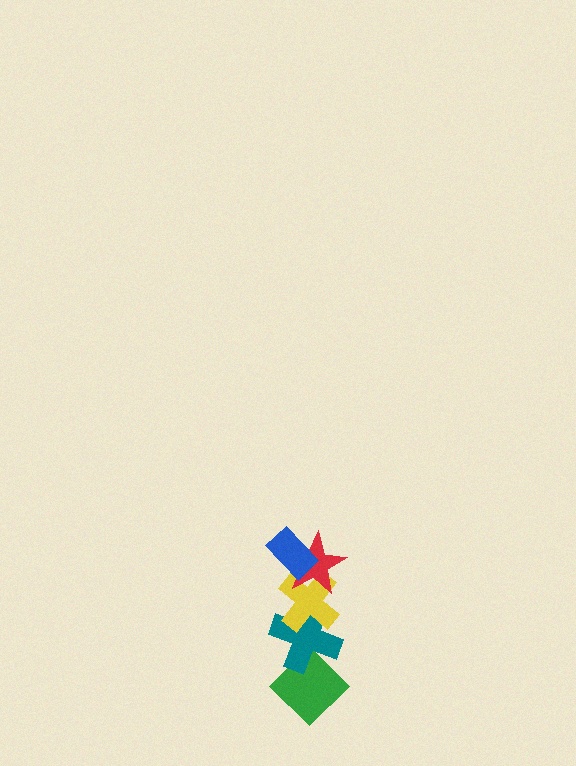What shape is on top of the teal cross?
The yellow cross is on top of the teal cross.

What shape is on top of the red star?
The blue rectangle is on top of the red star.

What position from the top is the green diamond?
The green diamond is 5th from the top.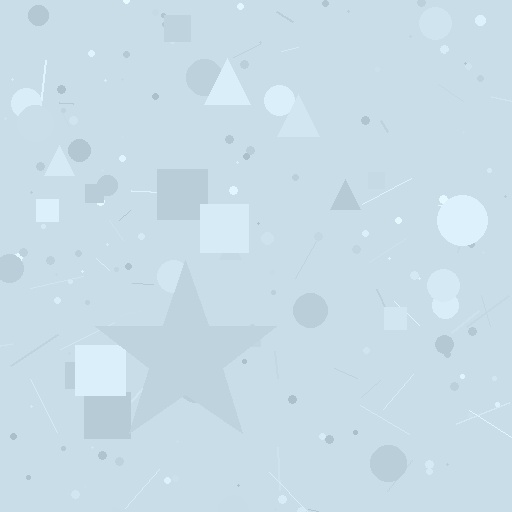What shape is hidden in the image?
A star is hidden in the image.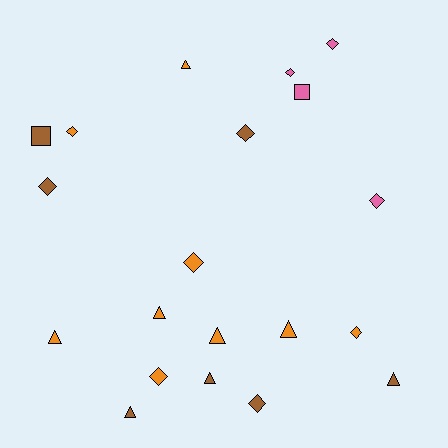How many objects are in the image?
There are 20 objects.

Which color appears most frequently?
Orange, with 9 objects.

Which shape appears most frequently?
Diamond, with 10 objects.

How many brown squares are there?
There is 1 brown square.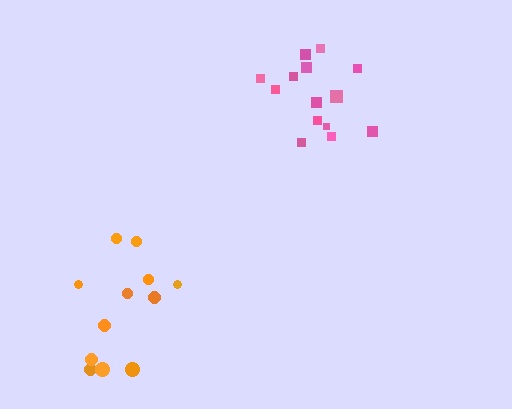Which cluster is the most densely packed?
Pink.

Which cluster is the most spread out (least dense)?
Orange.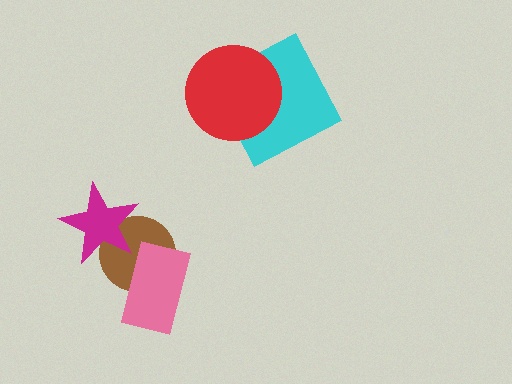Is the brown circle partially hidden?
Yes, it is partially covered by another shape.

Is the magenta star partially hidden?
No, no other shape covers it.